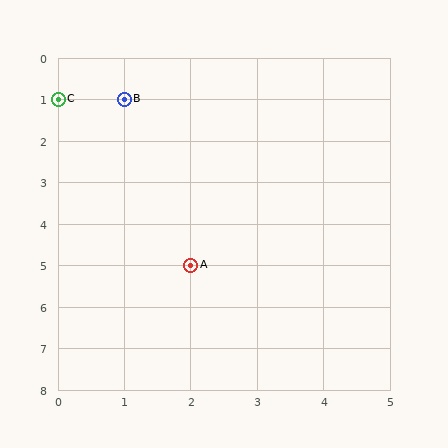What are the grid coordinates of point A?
Point A is at grid coordinates (2, 5).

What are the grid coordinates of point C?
Point C is at grid coordinates (0, 1).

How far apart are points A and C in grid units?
Points A and C are 2 columns and 4 rows apart (about 4.5 grid units diagonally).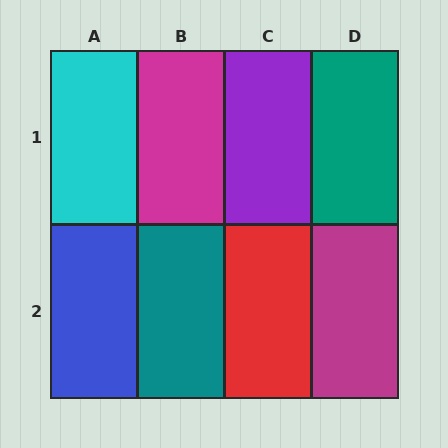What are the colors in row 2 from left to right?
Blue, teal, red, magenta.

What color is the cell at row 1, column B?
Magenta.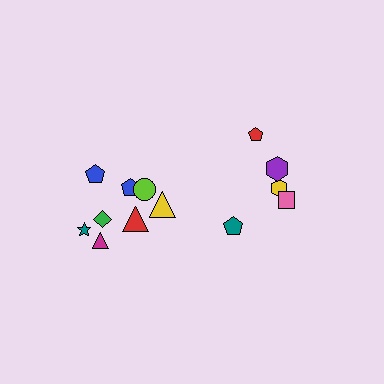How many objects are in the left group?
There are 8 objects.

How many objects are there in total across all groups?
There are 13 objects.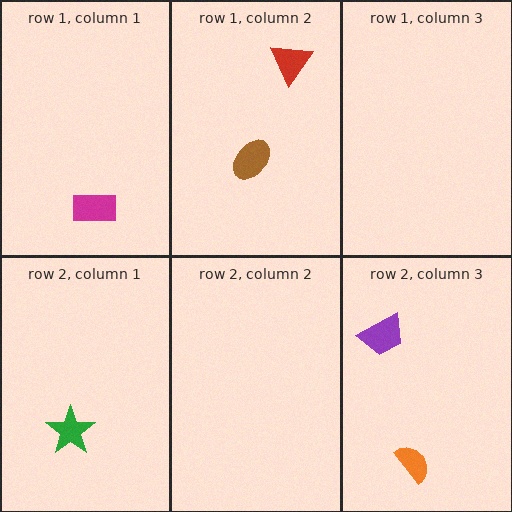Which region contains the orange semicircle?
The row 2, column 3 region.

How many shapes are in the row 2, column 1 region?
1.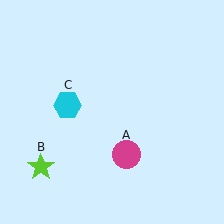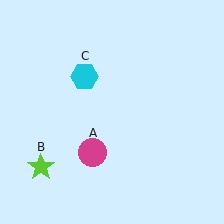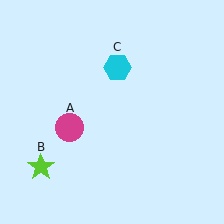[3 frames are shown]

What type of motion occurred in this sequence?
The magenta circle (object A), cyan hexagon (object C) rotated clockwise around the center of the scene.